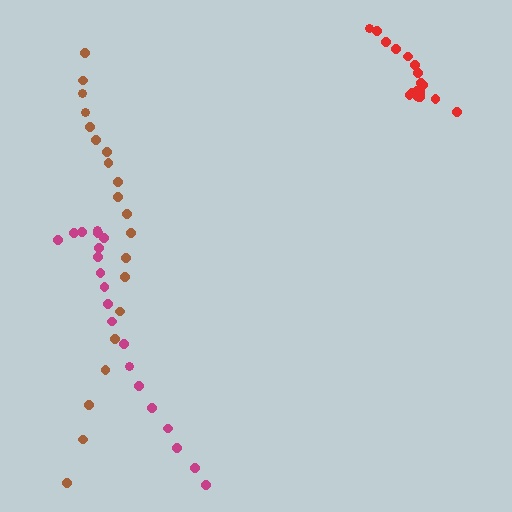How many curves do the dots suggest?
There are 3 distinct paths.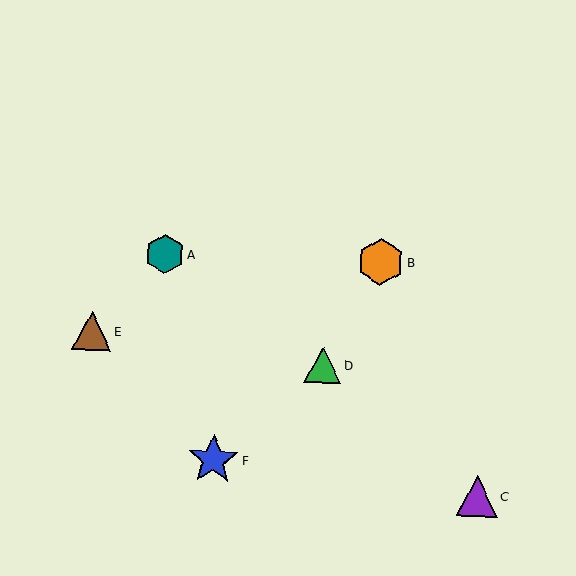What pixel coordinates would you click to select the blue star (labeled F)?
Click at (213, 460) to select the blue star F.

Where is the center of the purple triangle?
The center of the purple triangle is at (477, 496).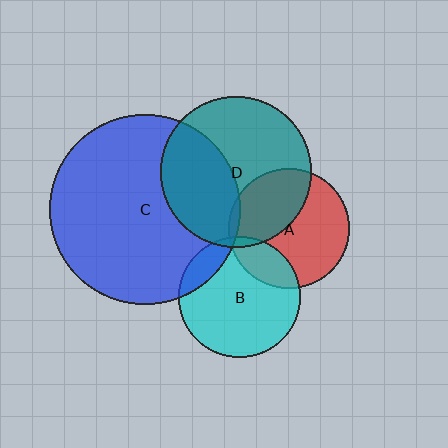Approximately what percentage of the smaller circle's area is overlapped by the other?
Approximately 15%.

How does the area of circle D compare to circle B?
Approximately 1.6 times.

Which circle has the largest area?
Circle C (blue).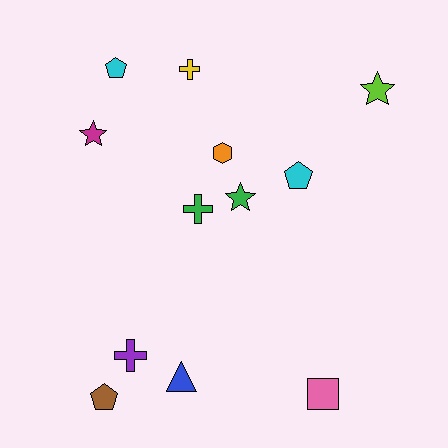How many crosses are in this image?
There are 3 crosses.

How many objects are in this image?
There are 12 objects.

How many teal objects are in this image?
There are no teal objects.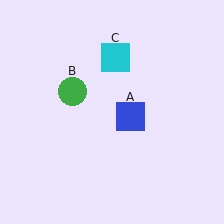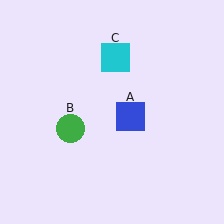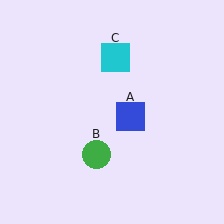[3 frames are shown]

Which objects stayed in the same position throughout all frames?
Blue square (object A) and cyan square (object C) remained stationary.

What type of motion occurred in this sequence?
The green circle (object B) rotated counterclockwise around the center of the scene.